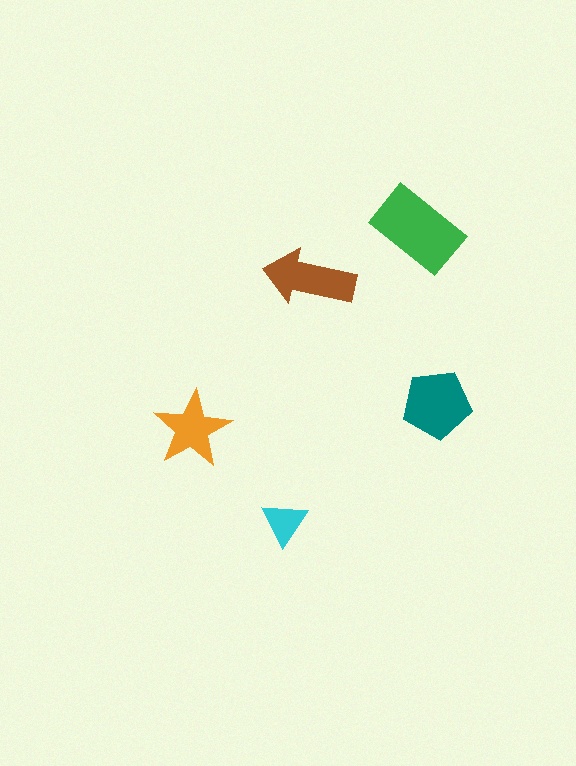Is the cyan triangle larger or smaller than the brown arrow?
Smaller.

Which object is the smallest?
The cyan triangle.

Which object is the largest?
The green rectangle.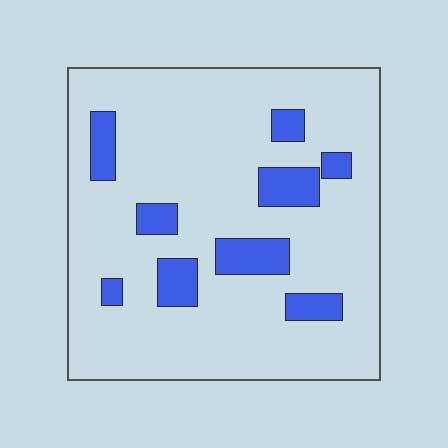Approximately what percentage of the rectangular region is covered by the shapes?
Approximately 15%.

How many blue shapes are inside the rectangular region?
9.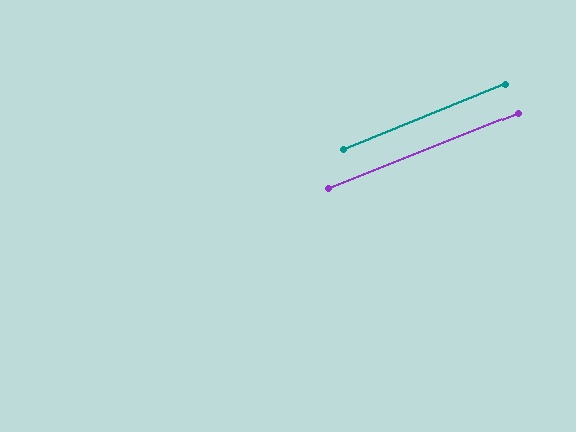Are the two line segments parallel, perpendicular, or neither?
Parallel — their directions differ by only 0.2°.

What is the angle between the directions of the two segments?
Approximately 0 degrees.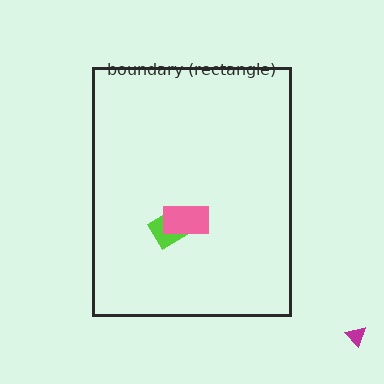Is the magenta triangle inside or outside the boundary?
Outside.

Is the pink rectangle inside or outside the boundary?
Inside.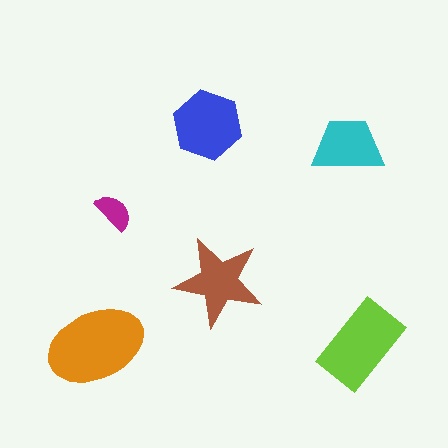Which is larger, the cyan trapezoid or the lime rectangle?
The lime rectangle.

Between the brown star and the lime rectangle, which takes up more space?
The lime rectangle.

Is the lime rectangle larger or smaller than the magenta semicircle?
Larger.